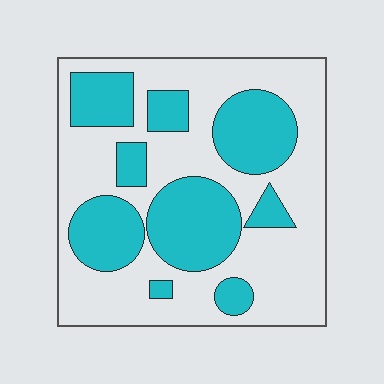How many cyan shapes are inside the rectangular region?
9.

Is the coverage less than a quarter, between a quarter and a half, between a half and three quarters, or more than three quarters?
Between a quarter and a half.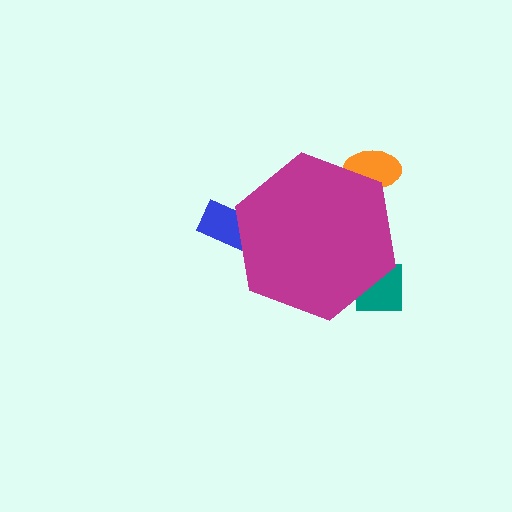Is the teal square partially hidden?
Yes, the teal square is partially hidden behind the magenta hexagon.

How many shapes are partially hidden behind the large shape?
3 shapes are partially hidden.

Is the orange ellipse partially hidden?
Yes, the orange ellipse is partially hidden behind the magenta hexagon.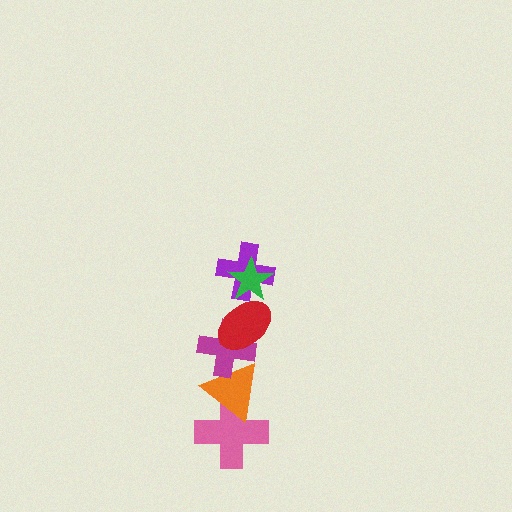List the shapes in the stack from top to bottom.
From top to bottom: the green star, the purple cross, the red ellipse, the magenta cross, the orange triangle, the pink cross.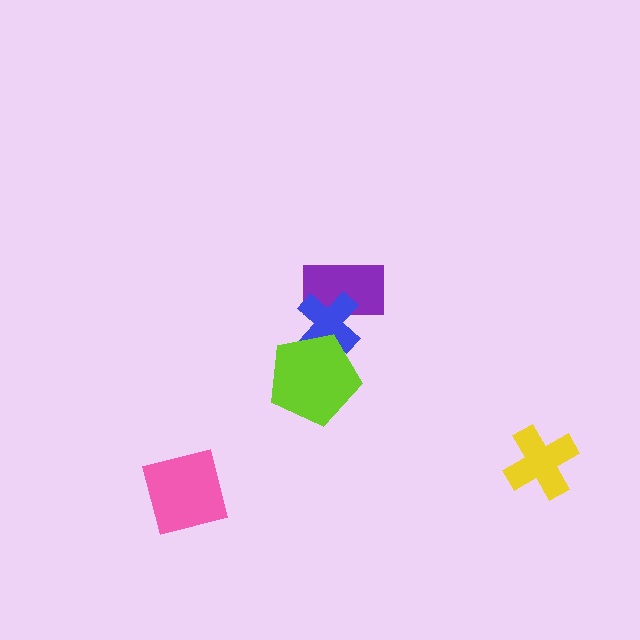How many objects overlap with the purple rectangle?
1 object overlaps with the purple rectangle.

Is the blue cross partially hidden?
Yes, it is partially covered by another shape.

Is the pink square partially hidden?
No, no other shape covers it.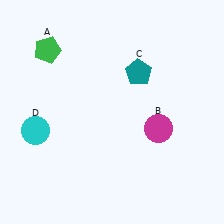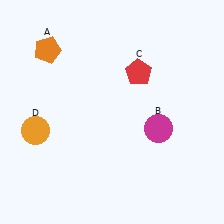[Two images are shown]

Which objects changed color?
A changed from green to orange. C changed from teal to red. D changed from cyan to orange.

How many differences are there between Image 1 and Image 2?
There are 3 differences between the two images.